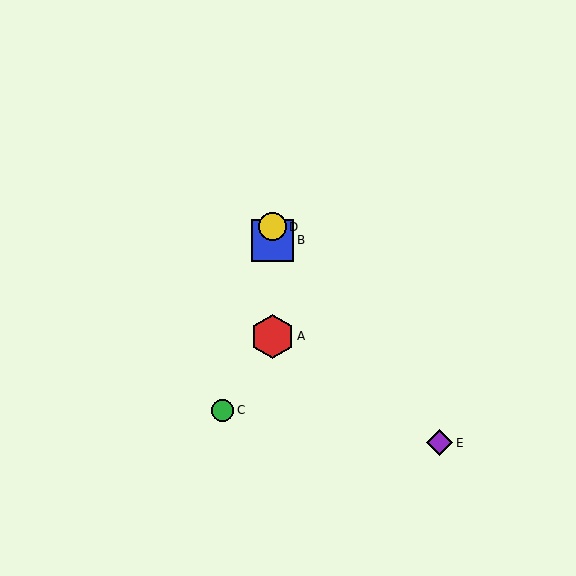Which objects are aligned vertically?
Objects A, B, D are aligned vertically.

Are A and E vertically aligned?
No, A is at x≈273 and E is at x≈440.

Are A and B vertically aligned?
Yes, both are at x≈273.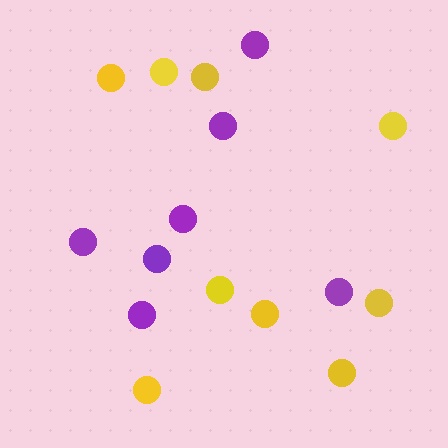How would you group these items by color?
There are 2 groups: one group of yellow circles (9) and one group of purple circles (7).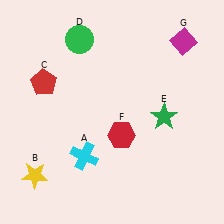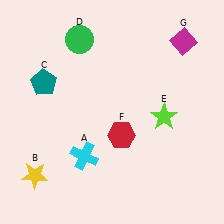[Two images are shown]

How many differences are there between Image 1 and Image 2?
There are 2 differences between the two images.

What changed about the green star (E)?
In Image 1, E is green. In Image 2, it changed to lime.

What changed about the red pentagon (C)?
In Image 1, C is red. In Image 2, it changed to teal.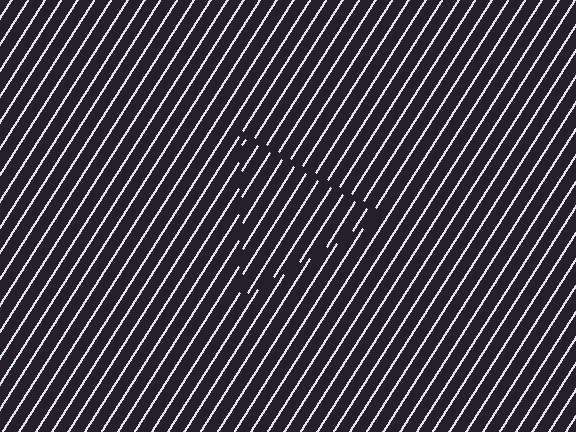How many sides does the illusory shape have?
3 sides — the line-ends trace a triangle.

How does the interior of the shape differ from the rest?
The interior of the shape contains the same grating, shifted by half a period — the contour is defined by the phase discontinuity where line-ends from the inner and outer gratings abut.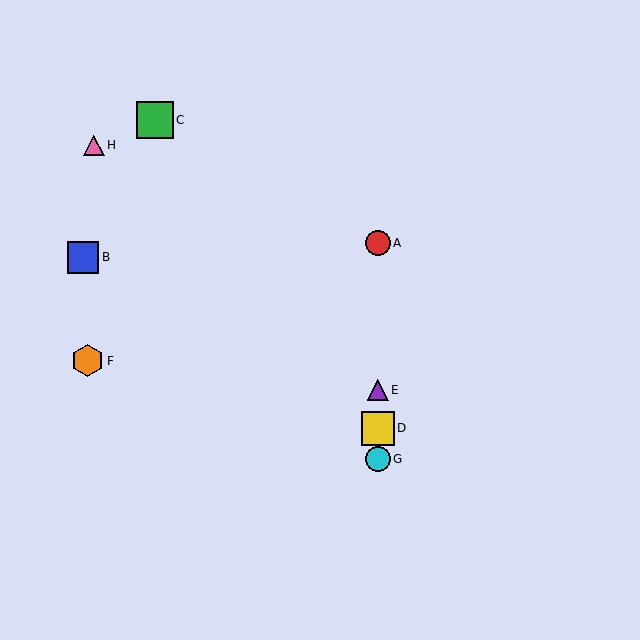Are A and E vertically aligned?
Yes, both are at x≈378.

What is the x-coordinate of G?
Object G is at x≈378.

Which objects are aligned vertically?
Objects A, D, E, G are aligned vertically.